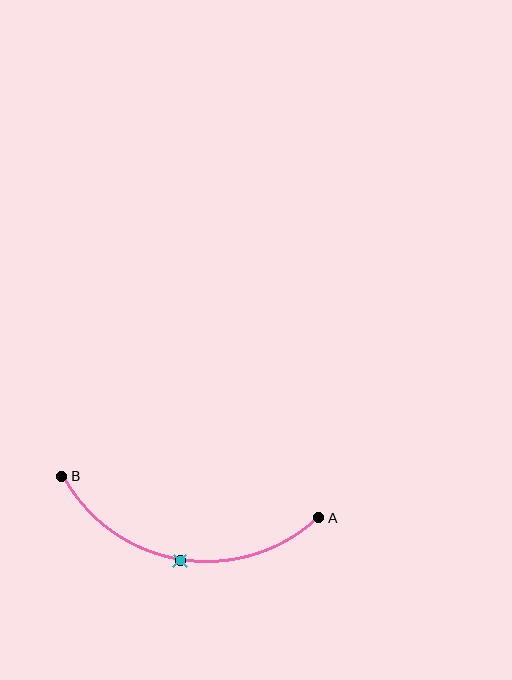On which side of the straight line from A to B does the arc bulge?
The arc bulges below the straight line connecting A and B.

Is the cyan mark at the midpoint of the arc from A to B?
Yes. The cyan mark lies on the arc at equal arc-length from both A and B — it is the arc midpoint.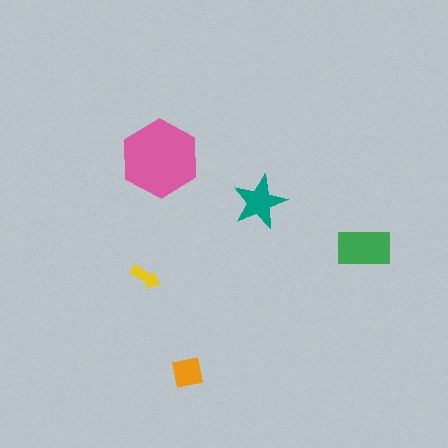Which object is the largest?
The pink hexagon.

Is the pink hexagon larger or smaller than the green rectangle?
Larger.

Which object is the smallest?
The yellow arrow.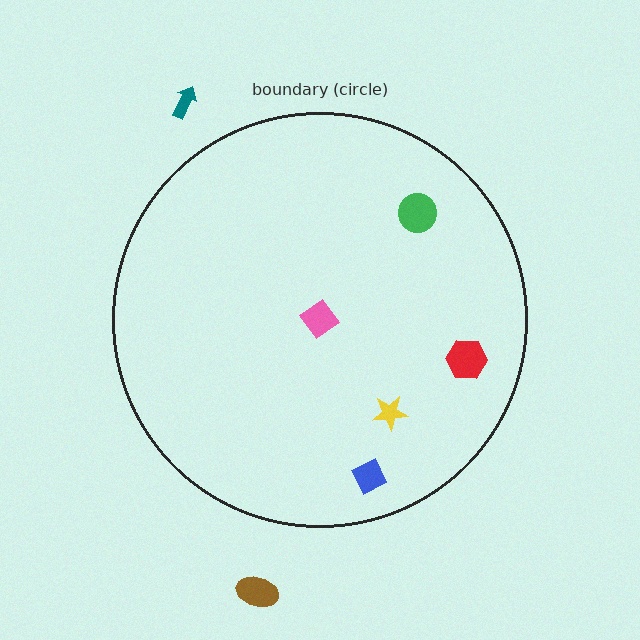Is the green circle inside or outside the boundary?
Inside.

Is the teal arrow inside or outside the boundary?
Outside.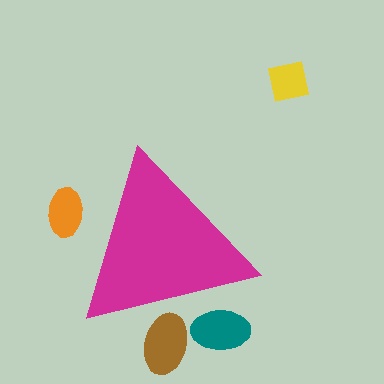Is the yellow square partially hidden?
No, the yellow square is fully visible.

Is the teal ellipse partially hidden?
Yes, the teal ellipse is partially hidden behind the magenta triangle.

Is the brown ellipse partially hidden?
Yes, the brown ellipse is partially hidden behind the magenta triangle.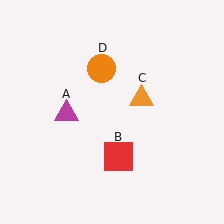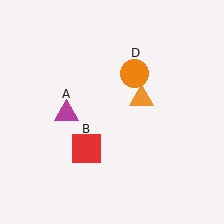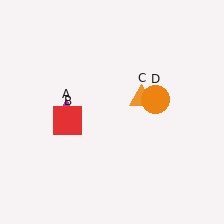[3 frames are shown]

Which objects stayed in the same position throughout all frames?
Magenta triangle (object A) and orange triangle (object C) remained stationary.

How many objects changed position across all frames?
2 objects changed position: red square (object B), orange circle (object D).